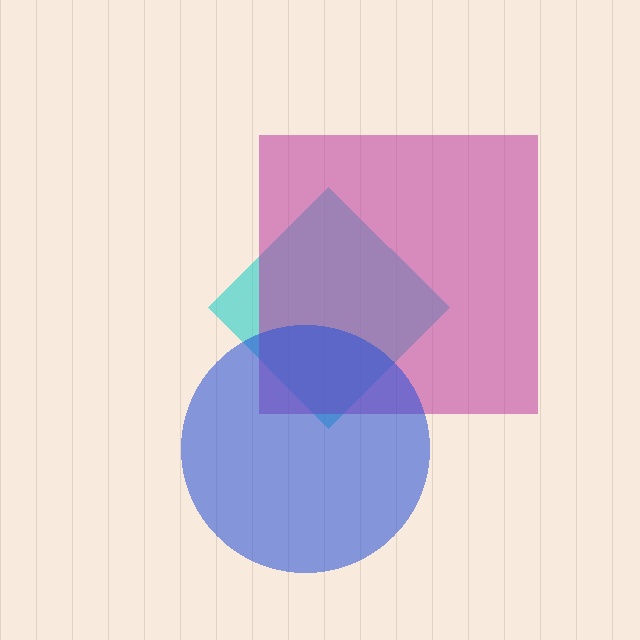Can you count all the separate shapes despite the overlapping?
Yes, there are 3 separate shapes.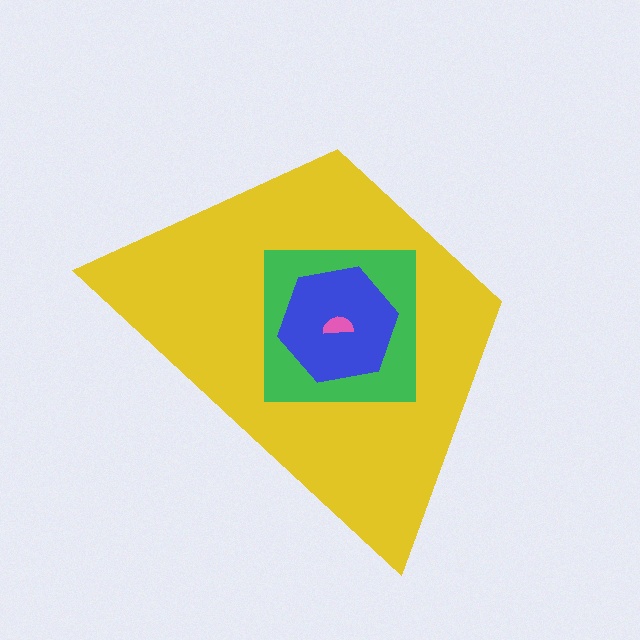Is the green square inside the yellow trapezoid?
Yes.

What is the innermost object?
The pink semicircle.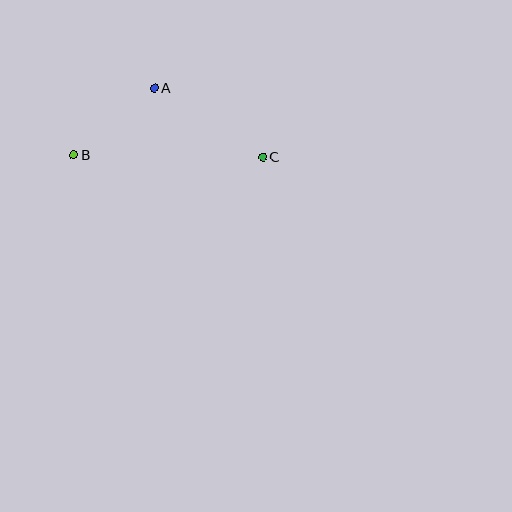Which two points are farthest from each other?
Points B and C are farthest from each other.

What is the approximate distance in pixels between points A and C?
The distance between A and C is approximately 128 pixels.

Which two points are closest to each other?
Points A and B are closest to each other.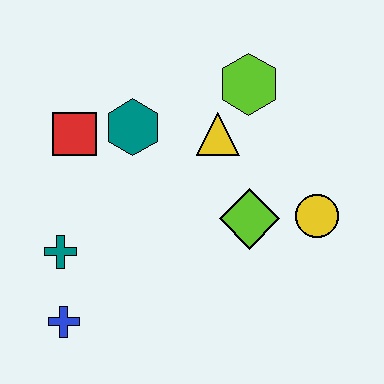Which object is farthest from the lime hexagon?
The blue cross is farthest from the lime hexagon.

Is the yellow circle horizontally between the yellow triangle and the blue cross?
No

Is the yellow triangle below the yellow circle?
No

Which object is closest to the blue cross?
The teal cross is closest to the blue cross.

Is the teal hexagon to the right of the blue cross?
Yes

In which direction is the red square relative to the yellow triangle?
The red square is to the left of the yellow triangle.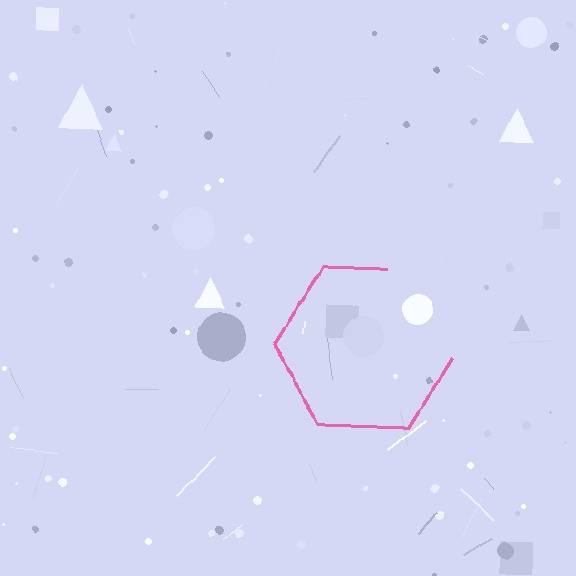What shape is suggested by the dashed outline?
The dashed outline suggests a hexagon.